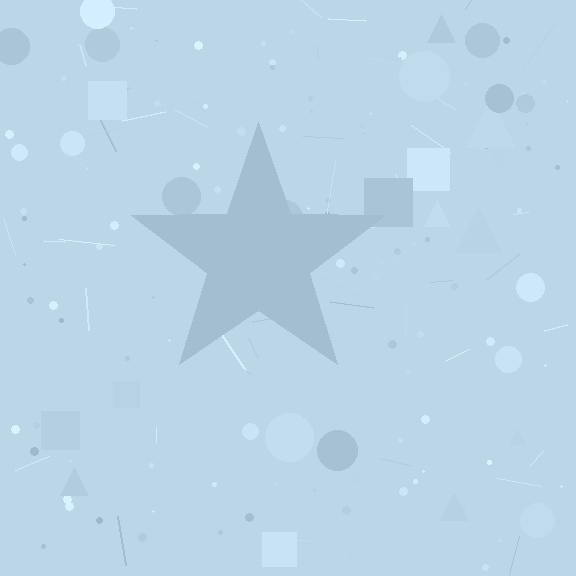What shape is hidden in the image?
A star is hidden in the image.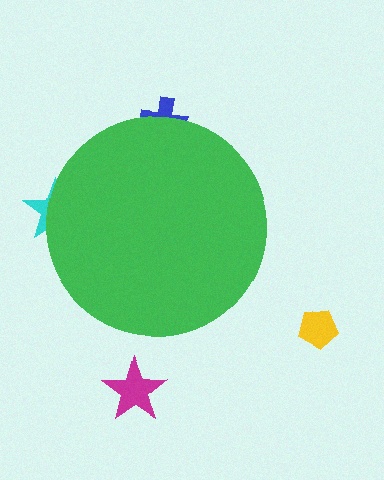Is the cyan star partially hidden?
Yes, the cyan star is partially hidden behind the green circle.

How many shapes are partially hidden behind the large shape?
2 shapes are partially hidden.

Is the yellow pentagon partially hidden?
No, the yellow pentagon is fully visible.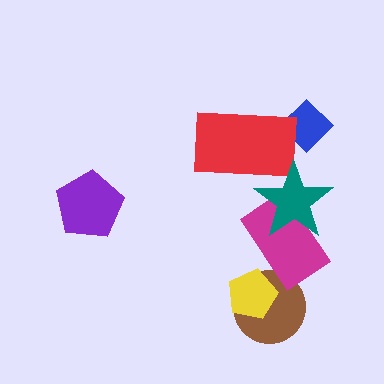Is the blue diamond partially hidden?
Yes, it is partially covered by another shape.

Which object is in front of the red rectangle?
The teal star is in front of the red rectangle.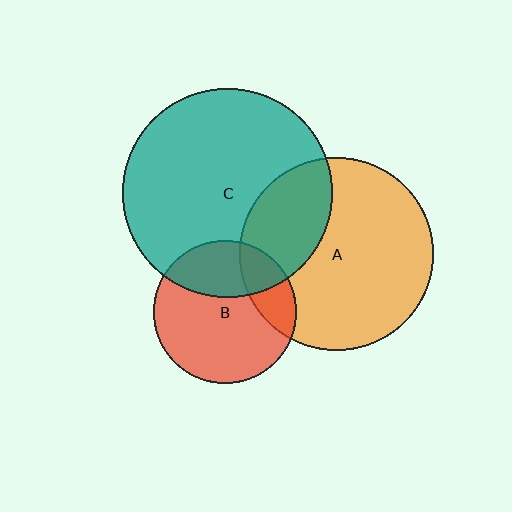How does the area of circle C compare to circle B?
Approximately 2.2 times.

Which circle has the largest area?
Circle C (teal).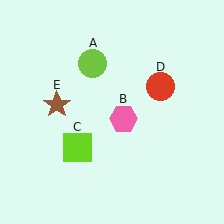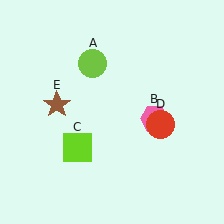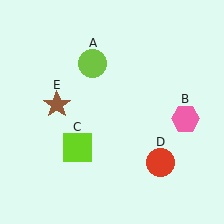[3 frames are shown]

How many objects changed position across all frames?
2 objects changed position: pink hexagon (object B), red circle (object D).